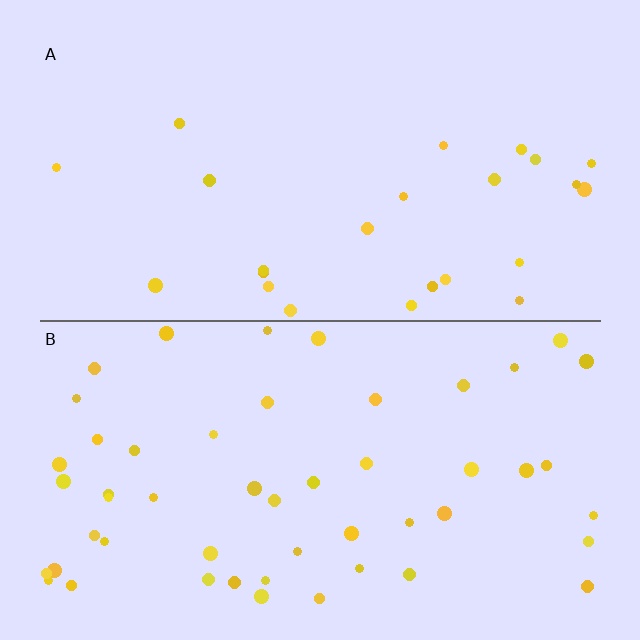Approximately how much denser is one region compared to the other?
Approximately 2.1× — region B over region A.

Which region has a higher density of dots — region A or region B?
B (the bottom).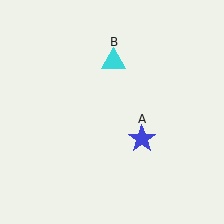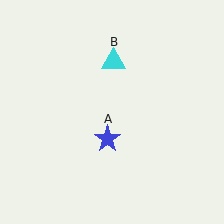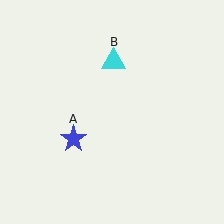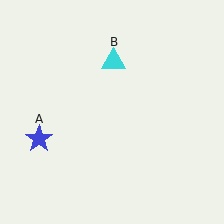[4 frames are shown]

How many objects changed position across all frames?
1 object changed position: blue star (object A).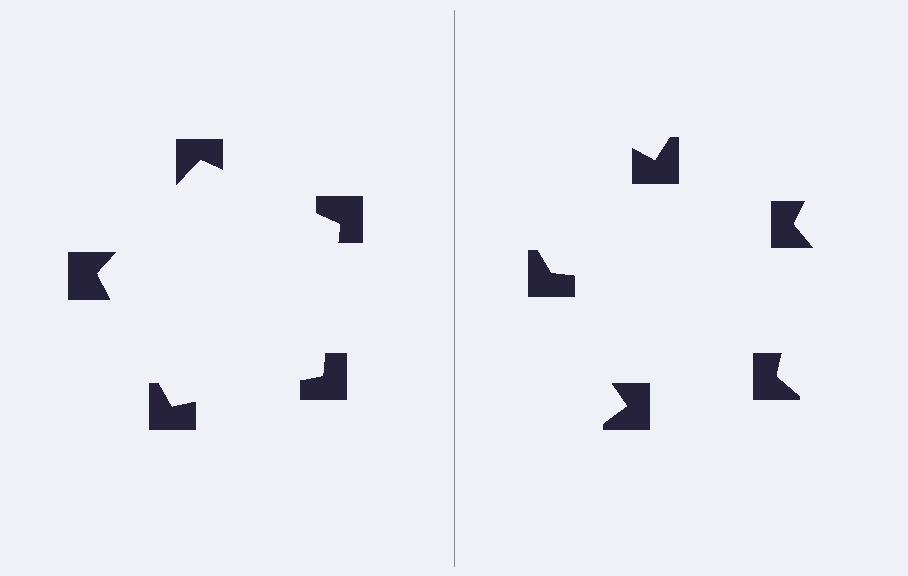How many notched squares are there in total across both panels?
10 — 5 on each side.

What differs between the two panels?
The notched squares are positioned identically on both sides; only the wedge orientations differ. On the left they align to a pentagon; on the right they are misaligned.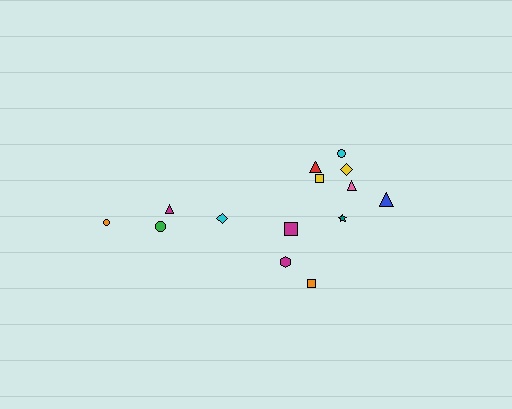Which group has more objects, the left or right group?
The right group.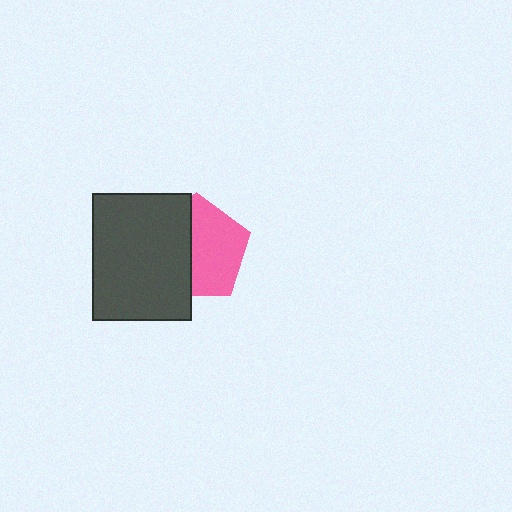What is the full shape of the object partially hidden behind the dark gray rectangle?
The partially hidden object is a pink pentagon.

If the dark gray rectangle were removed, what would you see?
You would see the complete pink pentagon.